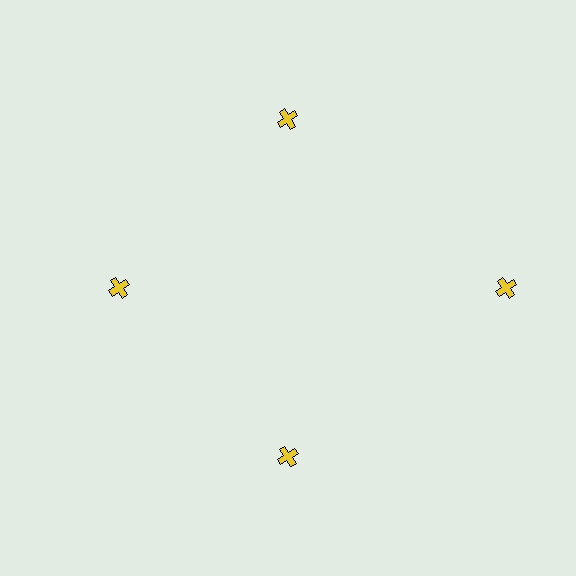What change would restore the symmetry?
The symmetry would be restored by moving it inward, back onto the ring so that all 4 crosses sit at equal angles and equal distance from the center.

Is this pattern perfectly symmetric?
No. The 4 yellow crosses are arranged in a ring, but one element near the 3 o'clock position is pushed outward from the center, breaking the 4-fold rotational symmetry.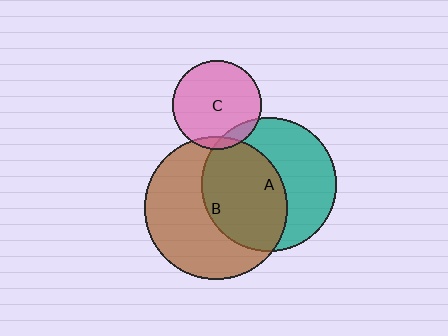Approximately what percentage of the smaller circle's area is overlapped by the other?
Approximately 50%.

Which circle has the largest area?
Circle B (brown).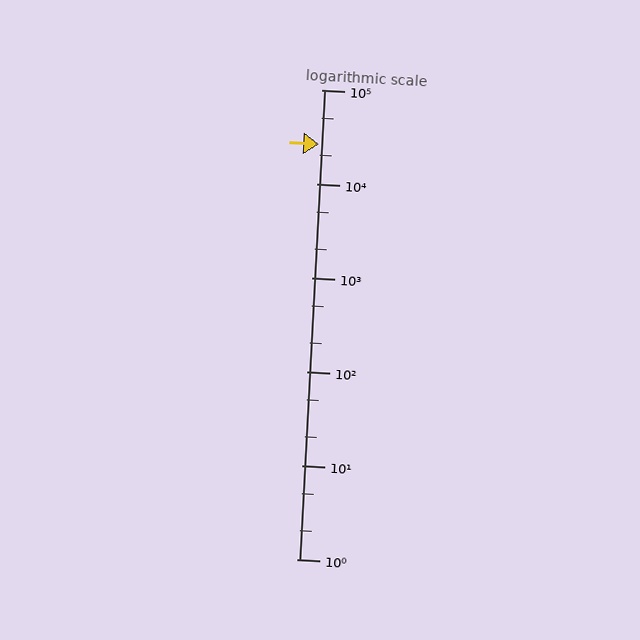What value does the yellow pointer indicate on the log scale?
The pointer indicates approximately 26000.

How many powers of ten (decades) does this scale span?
The scale spans 5 decades, from 1 to 100000.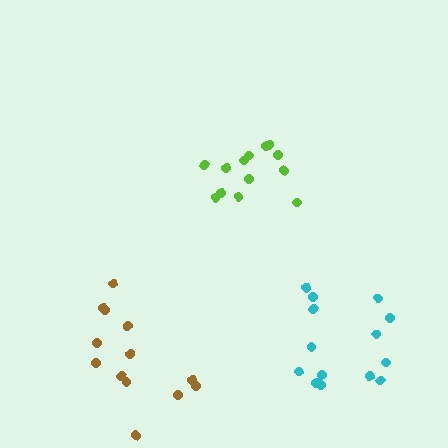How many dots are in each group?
Group 1: 14 dots, Group 2: 13 dots, Group 3: 13 dots (40 total).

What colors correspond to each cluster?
The clusters are colored: cyan, brown, lime.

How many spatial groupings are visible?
There are 3 spatial groupings.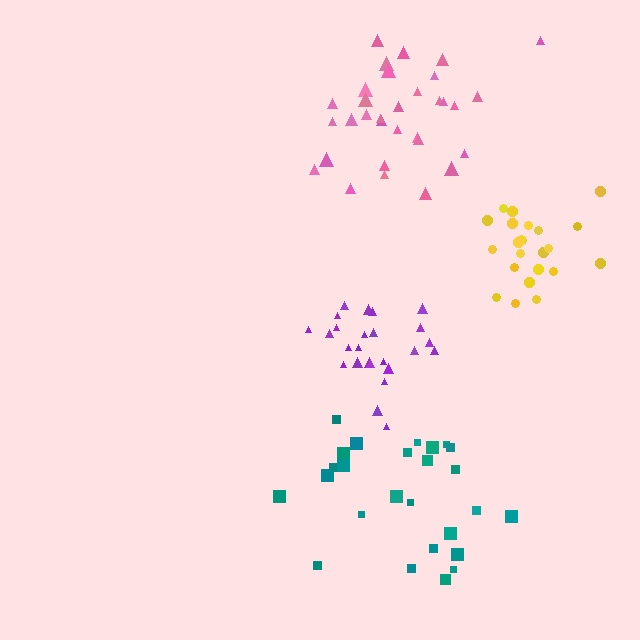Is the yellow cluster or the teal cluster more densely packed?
Yellow.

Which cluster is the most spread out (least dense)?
Teal.